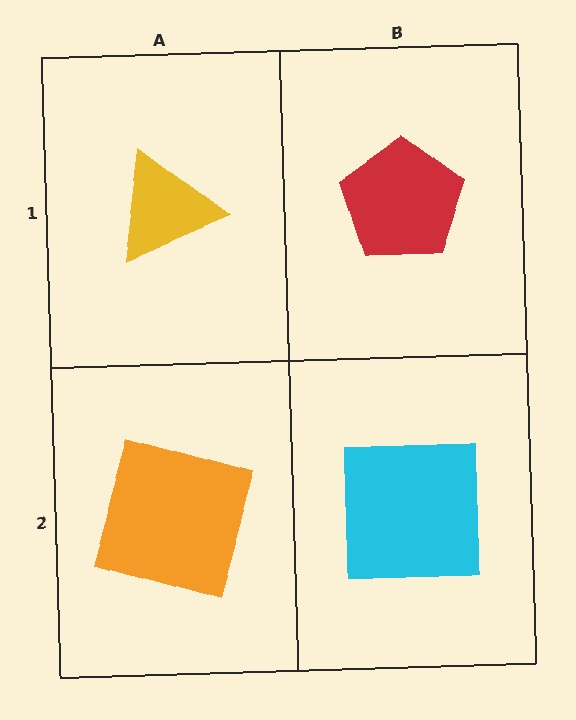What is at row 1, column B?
A red pentagon.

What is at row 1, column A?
A yellow triangle.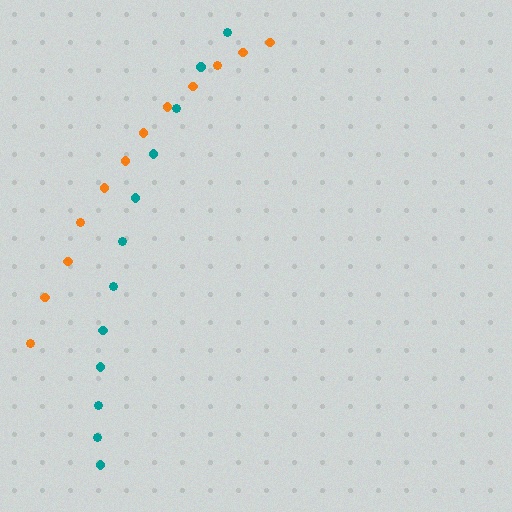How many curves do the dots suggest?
There are 2 distinct paths.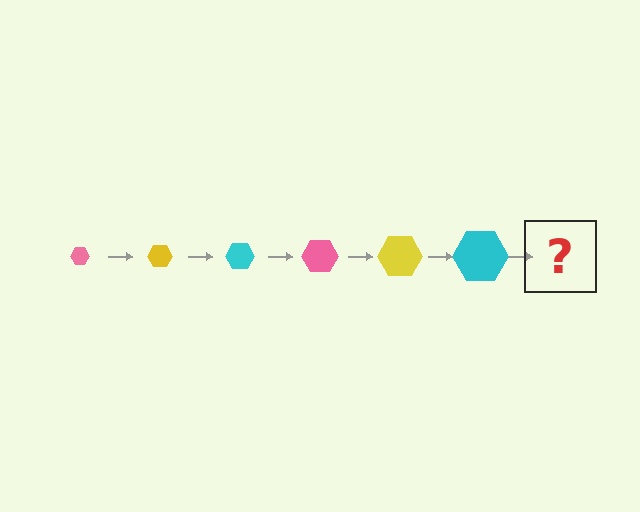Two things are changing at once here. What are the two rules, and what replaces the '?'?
The two rules are that the hexagon grows larger each step and the color cycles through pink, yellow, and cyan. The '?' should be a pink hexagon, larger than the previous one.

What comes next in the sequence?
The next element should be a pink hexagon, larger than the previous one.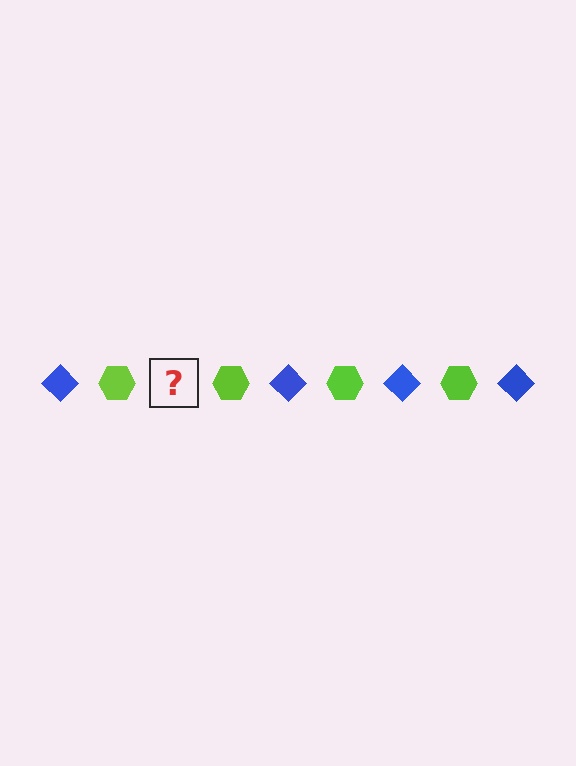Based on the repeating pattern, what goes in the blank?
The blank should be a blue diamond.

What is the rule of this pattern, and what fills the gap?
The rule is that the pattern alternates between blue diamond and lime hexagon. The gap should be filled with a blue diamond.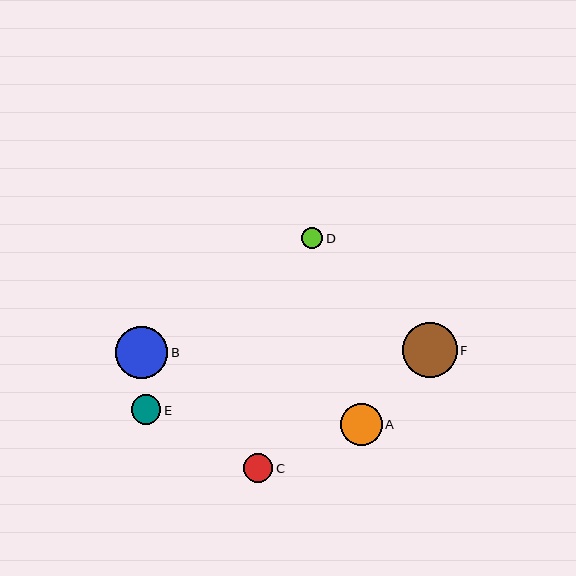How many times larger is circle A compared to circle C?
Circle A is approximately 1.4 times the size of circle C.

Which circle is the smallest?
Circle D is the smallest with a size of approximately 21 pixels.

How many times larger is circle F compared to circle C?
Circle F is approximately 1.9 times the size of circle C.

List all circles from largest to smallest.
From largest to smallest: F, B, A, E, C, D.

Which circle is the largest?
Circle F is the largest with a size of approximately 55 pixels.